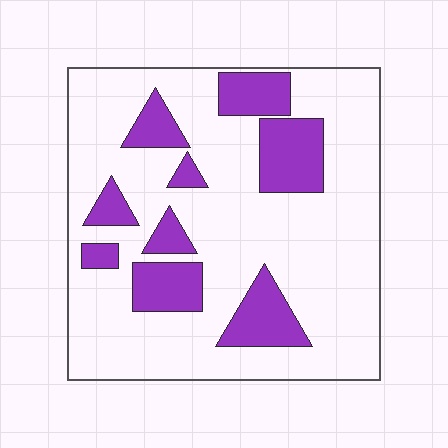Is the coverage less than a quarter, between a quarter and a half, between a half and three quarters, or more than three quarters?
Less than a quarter.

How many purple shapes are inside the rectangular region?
9.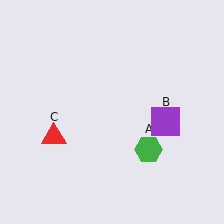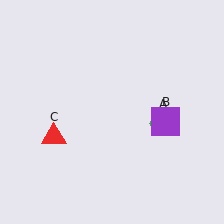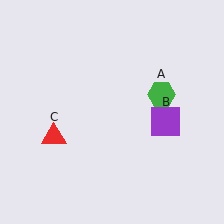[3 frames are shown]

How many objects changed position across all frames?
1 object changed position: green hexagon (object A).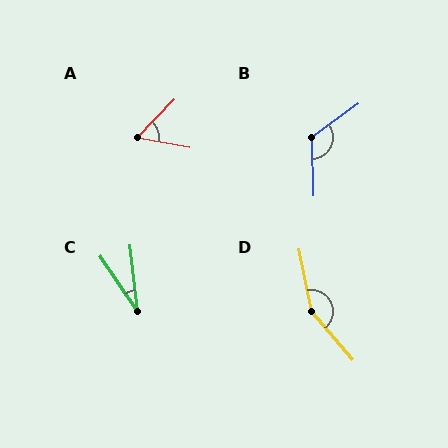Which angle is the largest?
D, at approximately 151 degrees.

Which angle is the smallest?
C, at approximately 28 degrees.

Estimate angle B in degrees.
Approximately 125 degrees.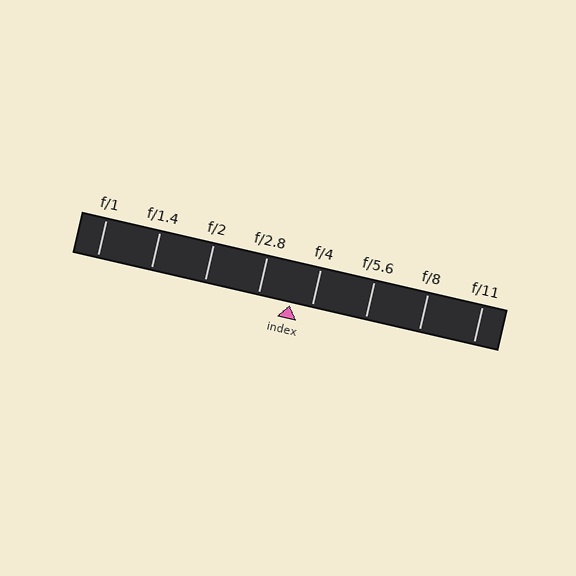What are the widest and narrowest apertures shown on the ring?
The widest aperture shown is f/1 and the narrowest is f/11.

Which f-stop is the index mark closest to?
The index mark is closest to f/4.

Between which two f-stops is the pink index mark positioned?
The index mark is between f/2.8 and f/4.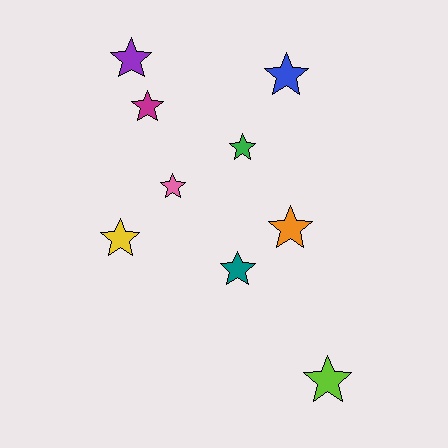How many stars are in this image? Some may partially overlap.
There are 9 stars.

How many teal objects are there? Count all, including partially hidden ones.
There is 1 teal object.